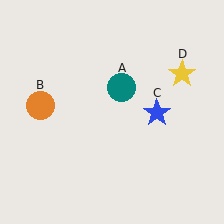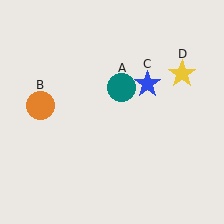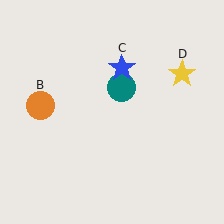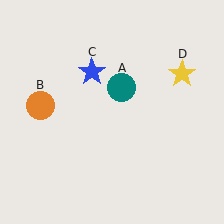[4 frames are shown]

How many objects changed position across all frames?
1 object changed position: blue star (object C).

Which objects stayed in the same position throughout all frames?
Teal circle (object A) and orange circle (object B) and yellow star (object D) remained stationary.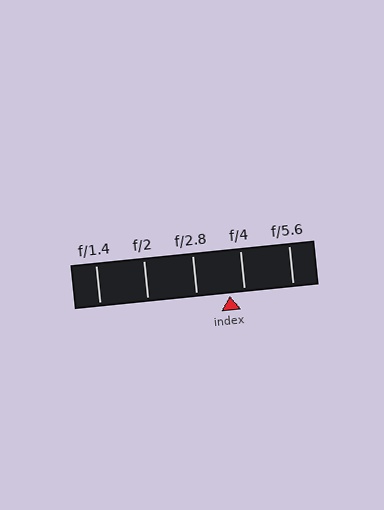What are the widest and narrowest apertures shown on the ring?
The widest aperture shown is f/1.4 and the narrowest is f/5.6.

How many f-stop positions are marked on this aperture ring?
There are 5 f-stop positions marked.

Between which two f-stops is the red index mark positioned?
The index mark is between f/2.8 and f/4.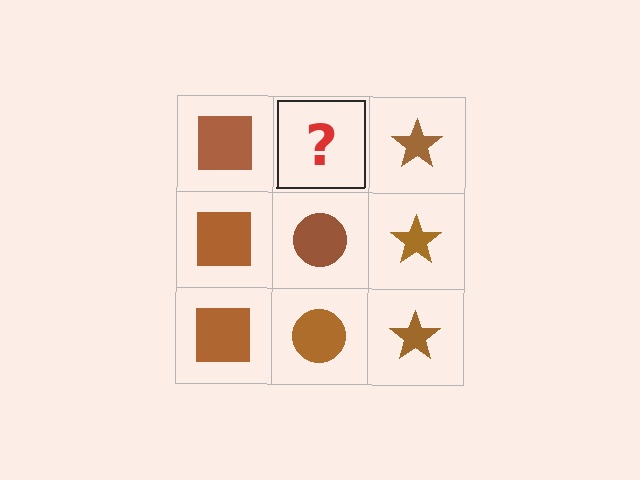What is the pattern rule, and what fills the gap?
The rule is that each column has a consistent shape. The gap should be filled with a brown circle.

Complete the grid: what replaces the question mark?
The question mark should be replaced with a brown circle.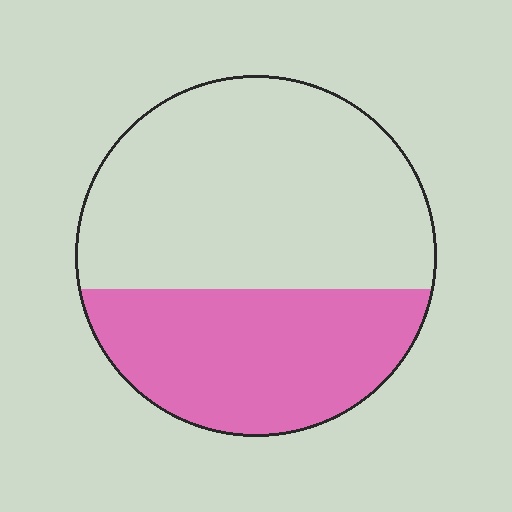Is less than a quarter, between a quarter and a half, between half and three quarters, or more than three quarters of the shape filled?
Between a quarter and a half.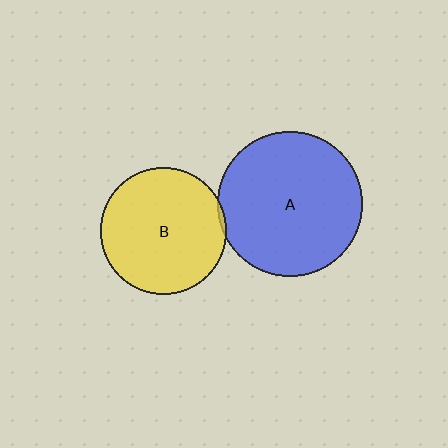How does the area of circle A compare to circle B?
Approximately 1.3 times.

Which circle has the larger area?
Circle A (blue).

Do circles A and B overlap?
Yes.